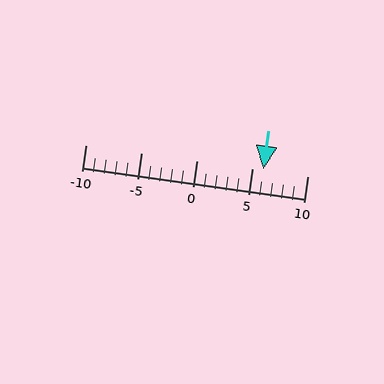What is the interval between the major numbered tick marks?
The major tick marks are spaced 5 units apart.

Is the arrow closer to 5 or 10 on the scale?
The arrow is closer to 5.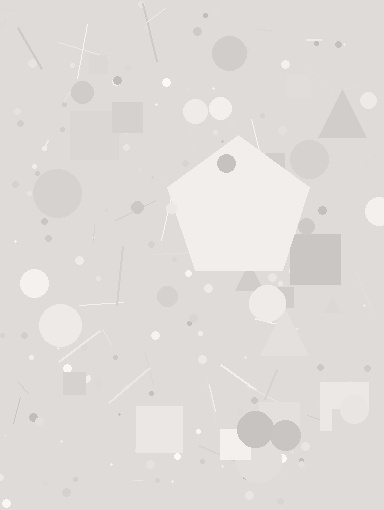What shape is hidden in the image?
A pentagon is hidden in the image.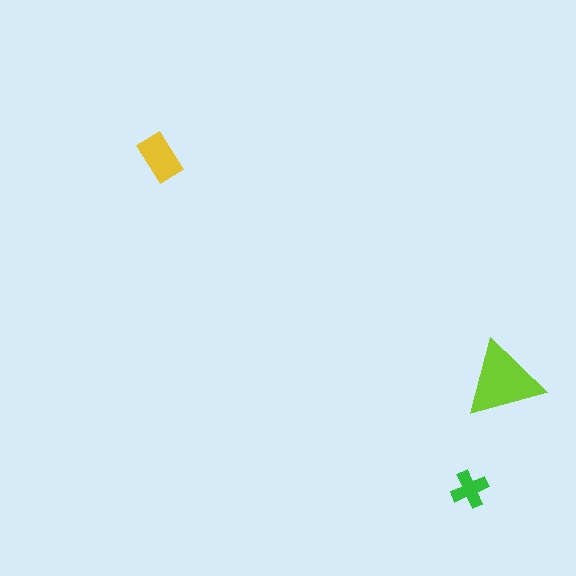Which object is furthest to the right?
The lime triangle is rightmost.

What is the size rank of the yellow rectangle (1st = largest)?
2nd.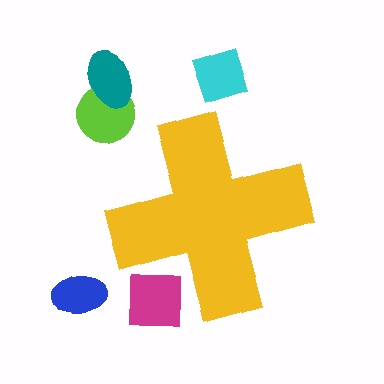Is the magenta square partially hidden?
Yes, the magenta square is partially hidden behind the yellow cross.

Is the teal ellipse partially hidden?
No, the teal ellipse is fully visible.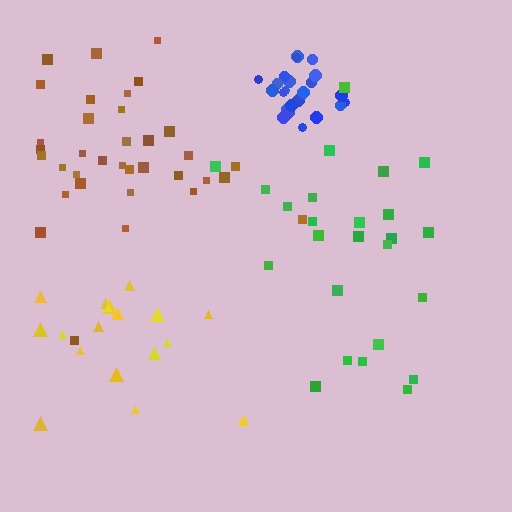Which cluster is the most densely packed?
Blue.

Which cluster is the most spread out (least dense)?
Green.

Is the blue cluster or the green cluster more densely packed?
Blue.